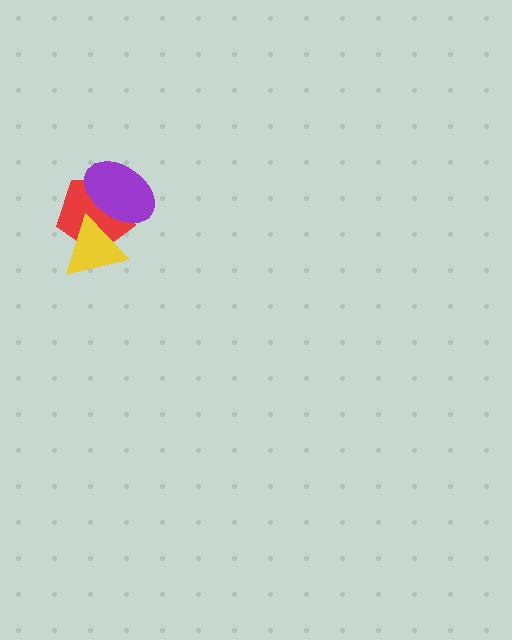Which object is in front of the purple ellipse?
The yellow triangle is in front of the purple ellipse.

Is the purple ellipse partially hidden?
Yes, it is partially covered by another shape.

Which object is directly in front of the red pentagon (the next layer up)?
The purple ellipse is directly in front of the red pentagon.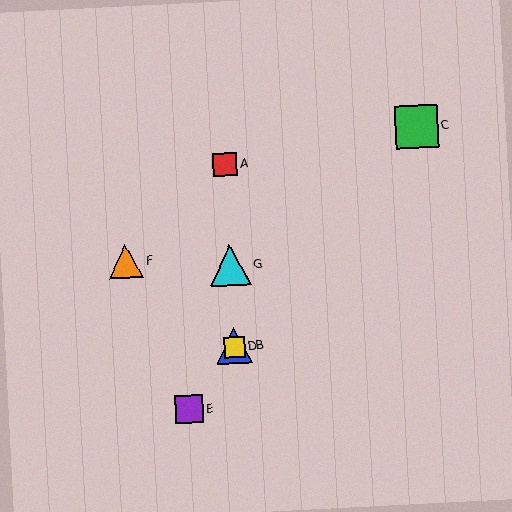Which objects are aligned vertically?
Objects A, B, D, G are aligned vertically.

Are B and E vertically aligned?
No, B is at x≈234 and E is at x≈189.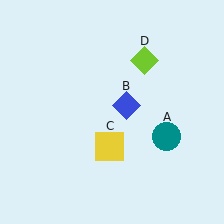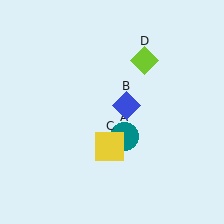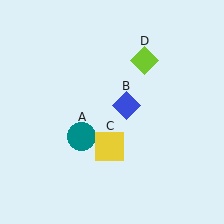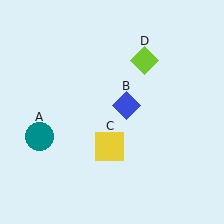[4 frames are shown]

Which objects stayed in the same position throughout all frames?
Blue diamond (object B) and yellow square (object C) and lime diamond (object D) remained stationary.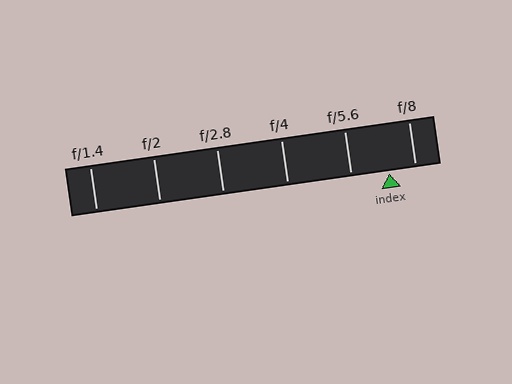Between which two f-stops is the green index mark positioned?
The index mark is between f/5.6 and f/8.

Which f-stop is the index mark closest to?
The index mark is closest to f/8.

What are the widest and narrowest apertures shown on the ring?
The widest aperture shown is f/1.4 and the narrowest is f/8.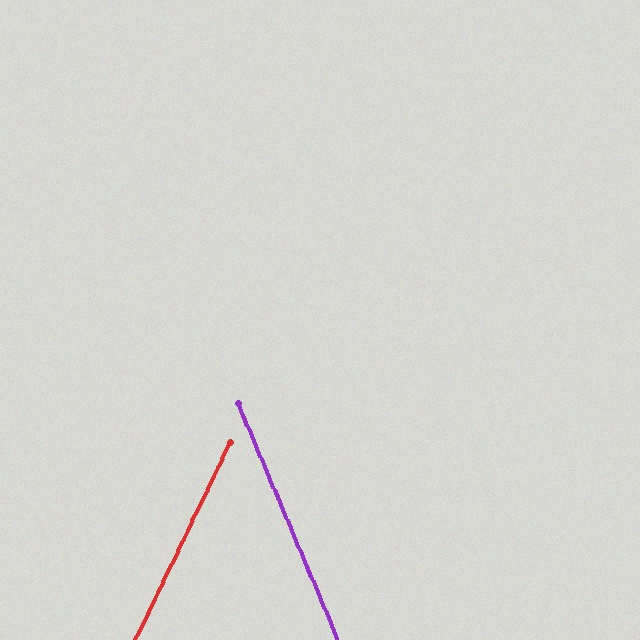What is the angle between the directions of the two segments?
Approximately 49 degrees.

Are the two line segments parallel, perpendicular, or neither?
Neither parallel nor perpendicular — they differ by about 49°.